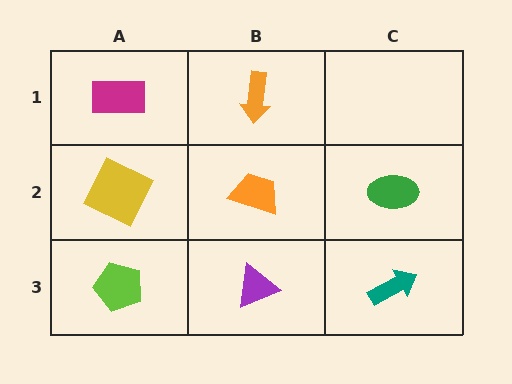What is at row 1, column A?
A magenta rectangle.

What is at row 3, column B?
A purple triangle.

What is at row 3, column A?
A lime pentagon.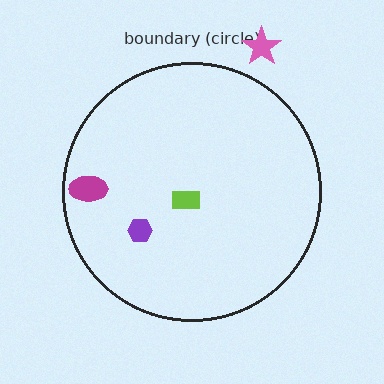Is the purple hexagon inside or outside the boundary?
Inside.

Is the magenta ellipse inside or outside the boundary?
Inside.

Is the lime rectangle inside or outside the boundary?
Inside.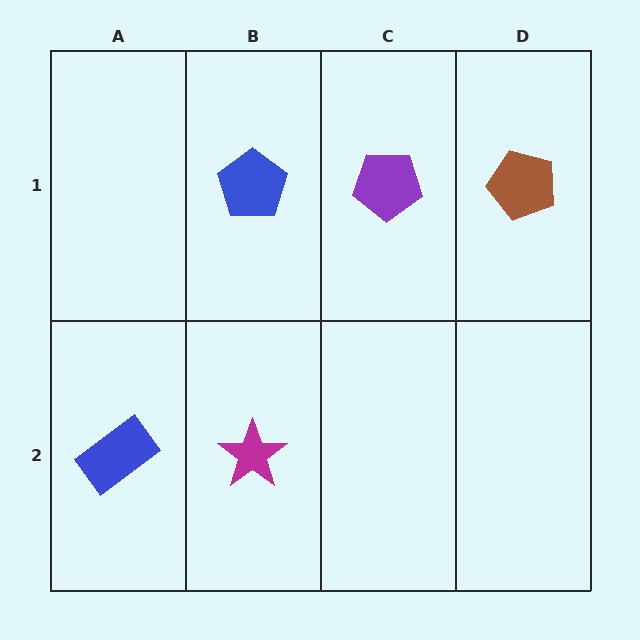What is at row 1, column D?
A brown pentagon.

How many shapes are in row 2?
2 shapes.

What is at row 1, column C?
A purple pentagon.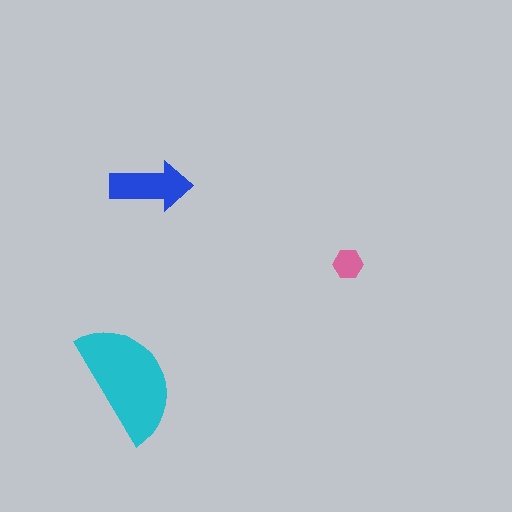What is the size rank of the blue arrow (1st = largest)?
2nd.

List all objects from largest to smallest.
The cyan semicircle, the blue arrow, the pink hexagon.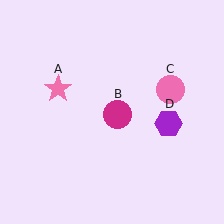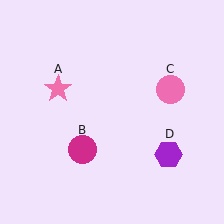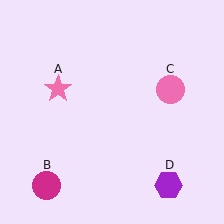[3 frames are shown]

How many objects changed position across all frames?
2 objects changed position: magenta circle (object B), purple hexagon (object D).